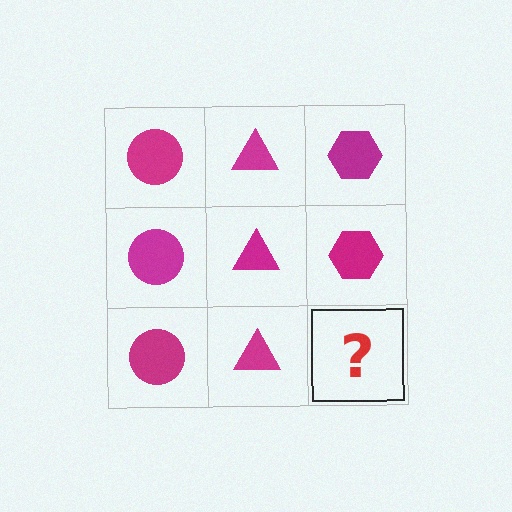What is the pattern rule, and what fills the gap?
The rule is that each column has a consistent shape. The gap should be filled with a magenta hexagon.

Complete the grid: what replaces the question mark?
The question mark should be replaced with a magenta hexagon.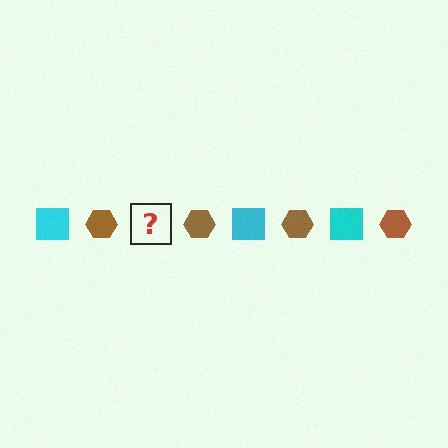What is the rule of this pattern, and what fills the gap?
The rule is that the pattern alternates between cyan square and brown hexagon. The gap should be filled with a cyan square.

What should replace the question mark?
The question mark should be replaced with a cyan square.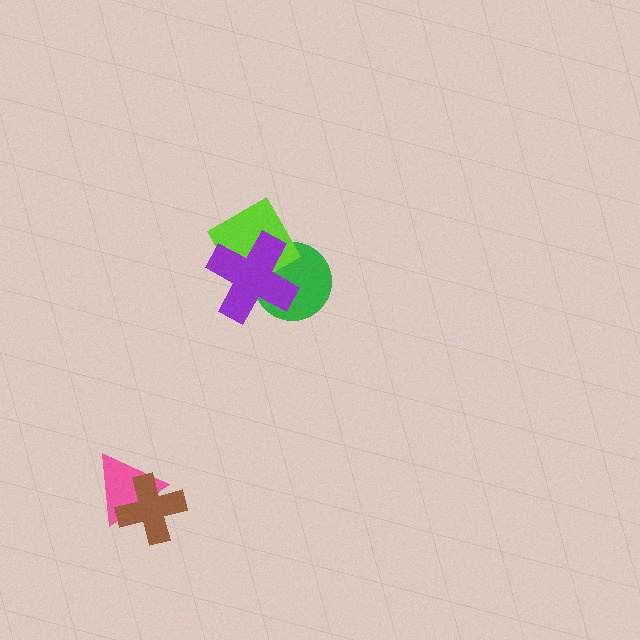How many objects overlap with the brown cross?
1 object overlaps with the brown cross.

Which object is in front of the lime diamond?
The purple cross is in front of the lime diamond.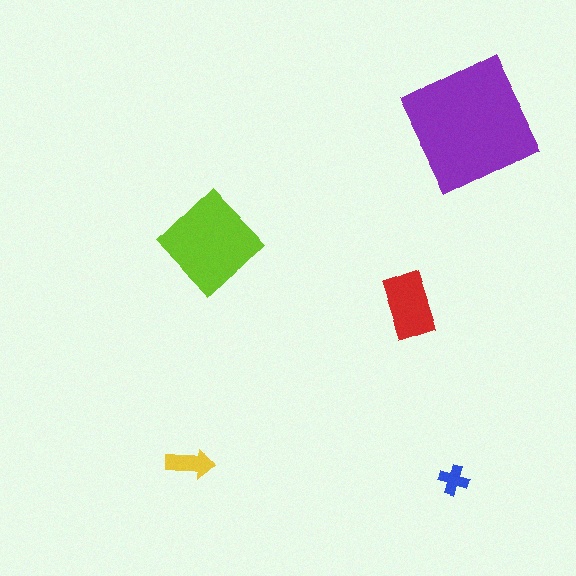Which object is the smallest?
The blue cross.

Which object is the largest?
The purple square.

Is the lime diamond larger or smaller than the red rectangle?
Larger.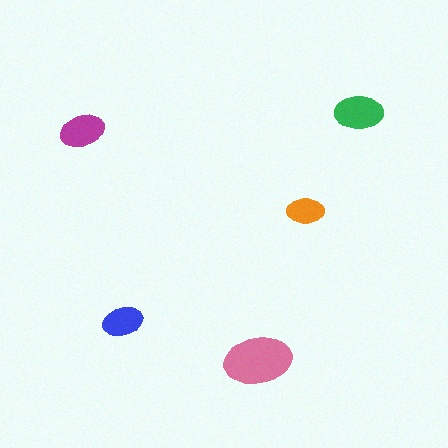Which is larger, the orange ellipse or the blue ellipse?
The blue one.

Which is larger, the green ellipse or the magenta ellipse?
The green one.